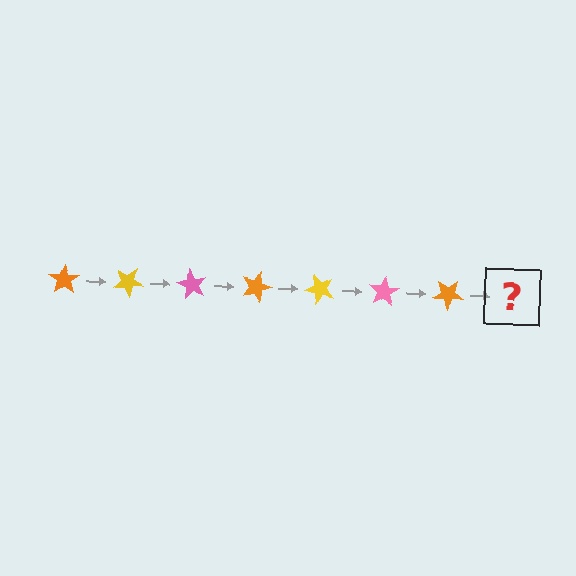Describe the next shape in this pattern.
It should be a yellow star, rotated 210 degrees from the start.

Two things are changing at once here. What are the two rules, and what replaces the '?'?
The two rules are that it rotates 30 degrees each step and the color cycles through orange, yellow, and pink. The '?' should be a yellow star, rotated 210 degrees from the start.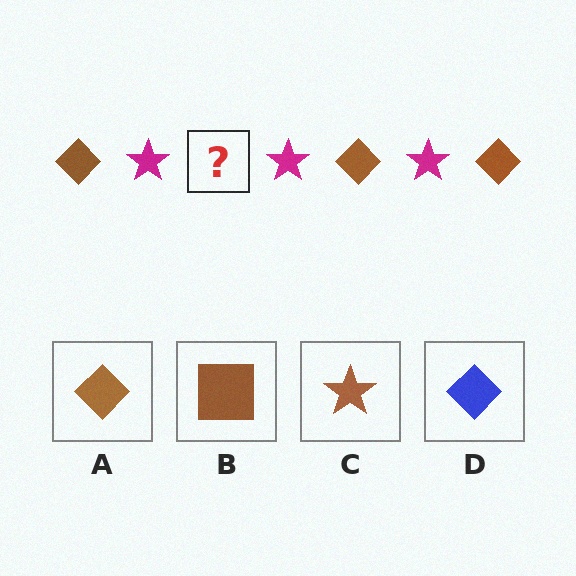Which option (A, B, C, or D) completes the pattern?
A.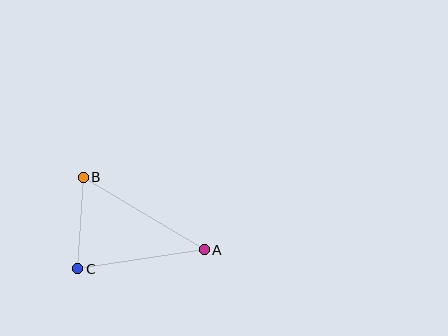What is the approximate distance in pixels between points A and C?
The distance between A and C is approximately 128 pixels.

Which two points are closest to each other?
Points B and C are closest to each other.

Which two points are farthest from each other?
Points A and B are farthest from each other.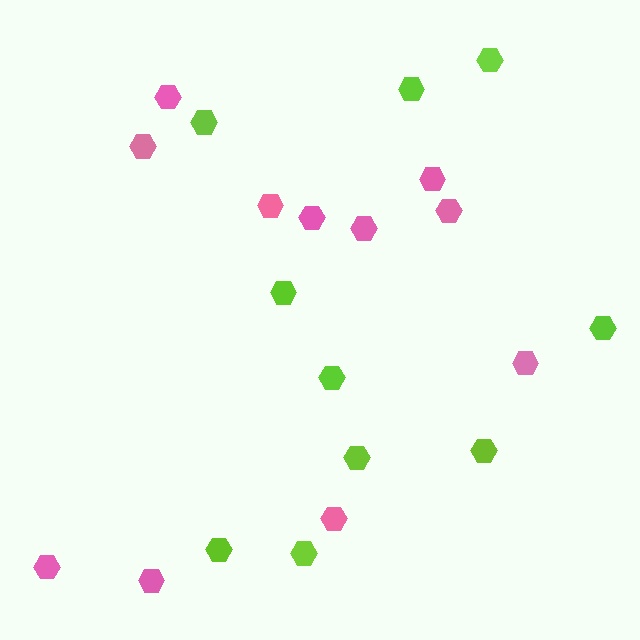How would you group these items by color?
There are 2 groups: one group of pink hexagons (11) and one group of lime hexagons (10).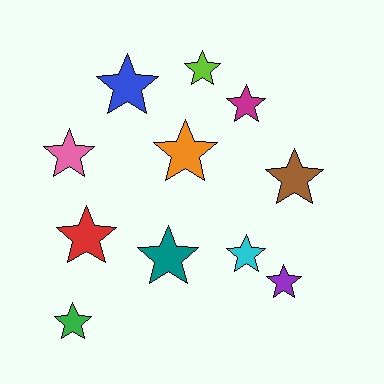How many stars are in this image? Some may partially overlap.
There are 11 stars.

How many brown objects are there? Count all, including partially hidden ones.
There is 1 brown object.